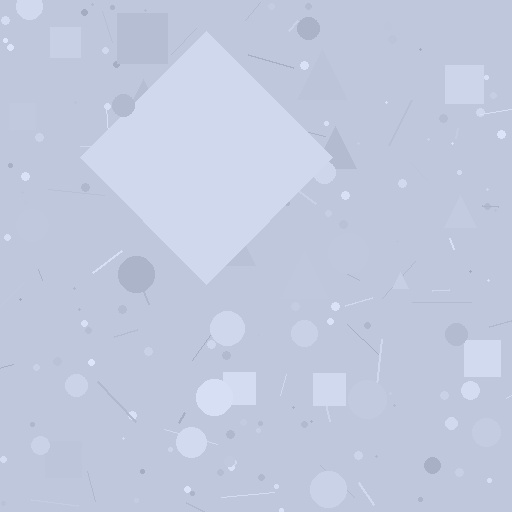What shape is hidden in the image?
A diamond is hidden in the image.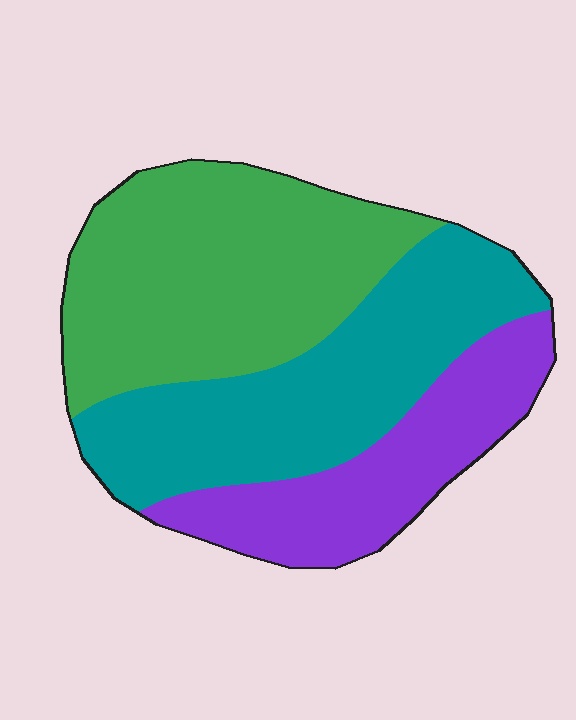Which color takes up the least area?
Purple, at roughly 25%.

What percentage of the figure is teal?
Teal covers about 35% of the figure.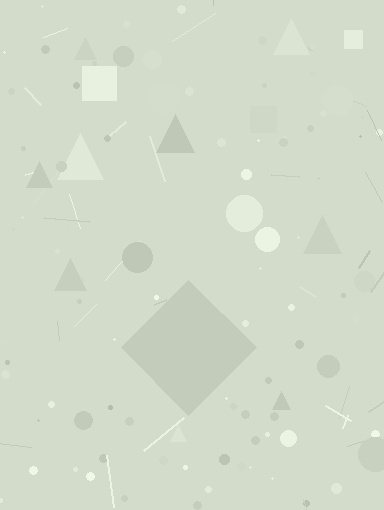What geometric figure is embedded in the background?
A diamond is embedded in the background.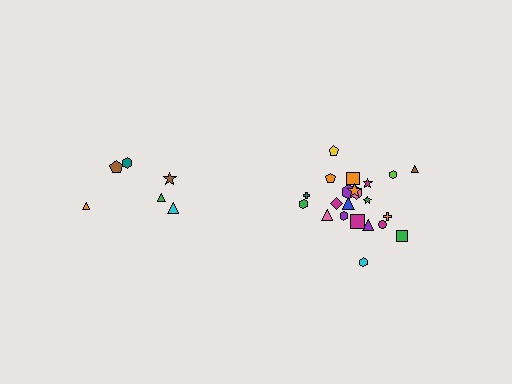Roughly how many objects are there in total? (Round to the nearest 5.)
Roughly 30 objects in total.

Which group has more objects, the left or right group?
The right group.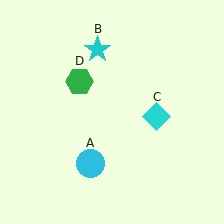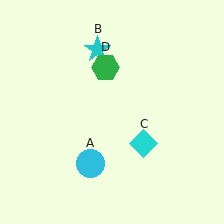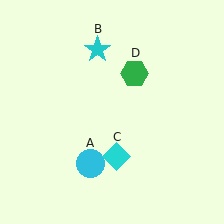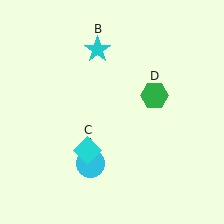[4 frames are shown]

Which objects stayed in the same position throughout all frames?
Cyan circle (object A) and cyan star (object B) remained stationary.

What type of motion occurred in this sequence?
The cyan diamond (object C), green hexagon (object D) rotated clockwise around the center of the scene.